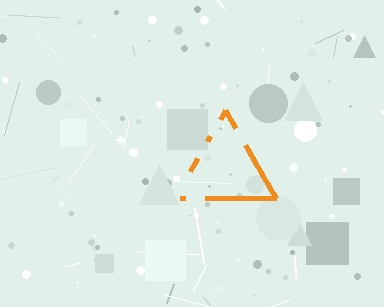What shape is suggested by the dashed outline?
The dashed outline suggests a triangle.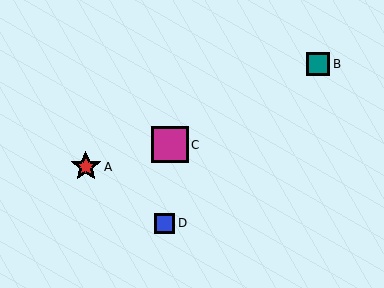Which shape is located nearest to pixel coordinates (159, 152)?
The magenta square (labeled C) at (170, 145) is nearest to that location.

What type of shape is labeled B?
Shape B is a teal square.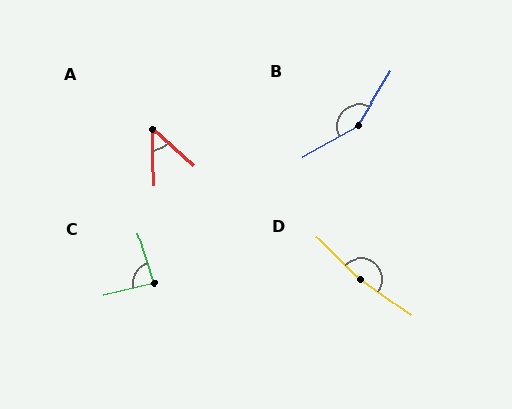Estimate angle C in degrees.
Approximately 86 degrees.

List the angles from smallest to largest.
A (47°), C (86°), B (151°), D (170°).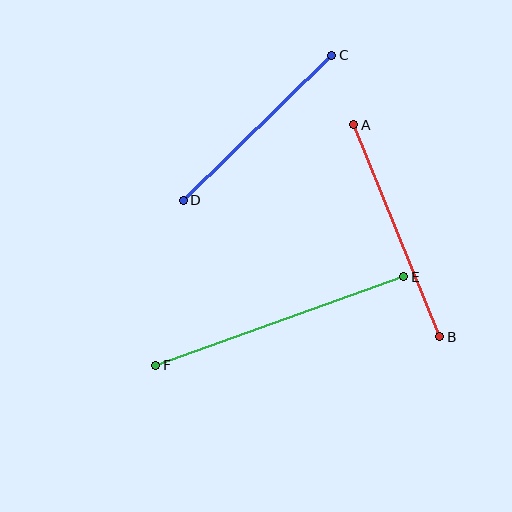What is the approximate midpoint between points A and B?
The midpoint is at approximately (397, 231) pixels.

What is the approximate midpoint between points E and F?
The midpoint is at approximately (280, 321) pixels.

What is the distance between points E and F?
The distance is approximately 264 pixels.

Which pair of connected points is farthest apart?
Points E and F are farthest apart.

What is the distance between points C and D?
The distance is approximately 208 pixels.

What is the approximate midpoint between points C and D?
The midpoint is at approximately (258, 128) pixels.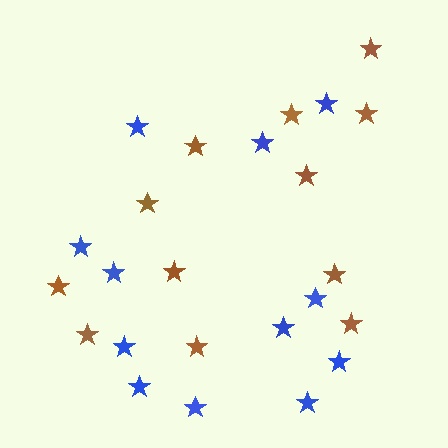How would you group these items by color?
There are 2 groups: one group of brown stars (12) and one group of blue stars (12).